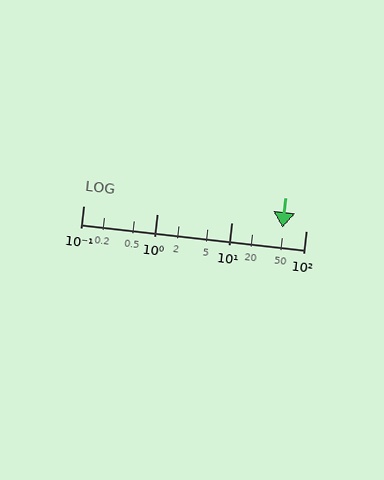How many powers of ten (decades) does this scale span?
The scale spans 3 decades, from 0.1 to 100.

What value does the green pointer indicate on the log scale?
The pointer indicates approximately 48.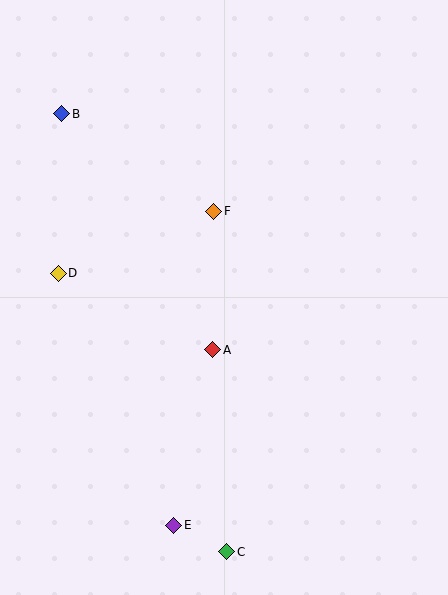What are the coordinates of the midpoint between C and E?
The midpoint between C and E is at (200, 538).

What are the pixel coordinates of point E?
Point E is at (174, 525).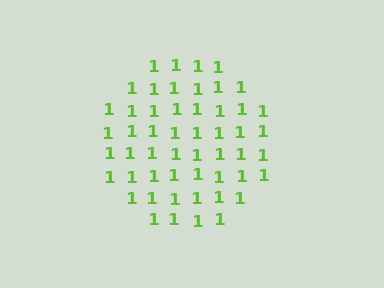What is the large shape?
The large shape is a circle.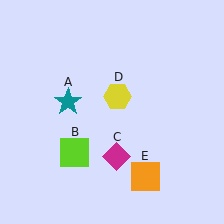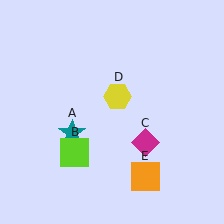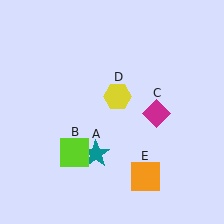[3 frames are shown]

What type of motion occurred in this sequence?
The teal star (object A), magenta diamond (object C) rotated counterclockwise around the center of the scene.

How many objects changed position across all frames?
2 objects changed position: teal star (object A), magenta diamond (object C).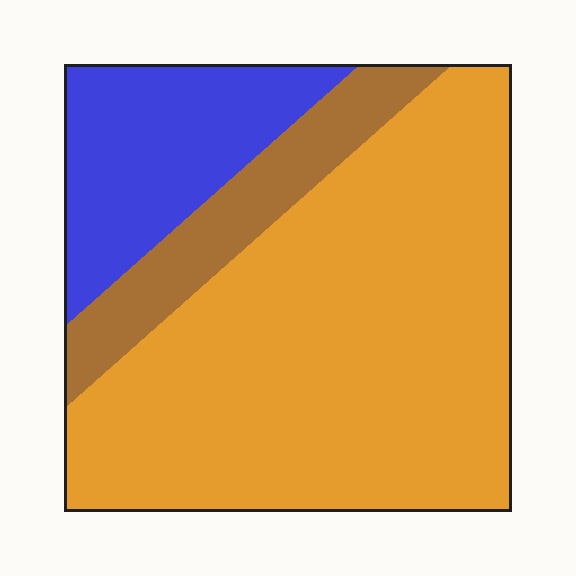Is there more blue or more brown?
Blue.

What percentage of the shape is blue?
Blue covers 19% of the shape.